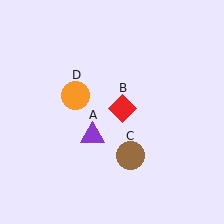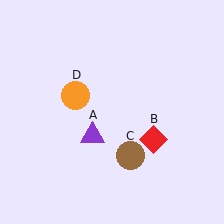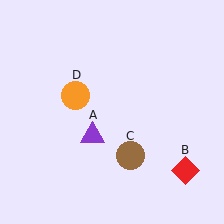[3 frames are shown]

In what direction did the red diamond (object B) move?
The red diamond (object B) moved down and to the right.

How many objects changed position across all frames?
1 object changed position: red diamond (object B).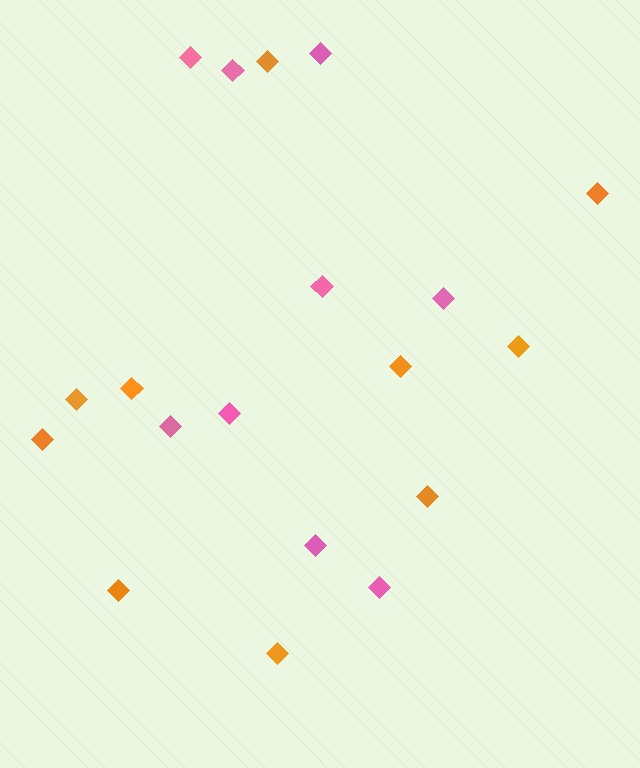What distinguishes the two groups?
There are 2 groups: one group of orange diamonds (10) and one group of pink diamonds (9).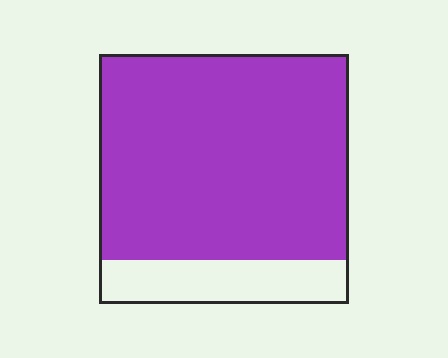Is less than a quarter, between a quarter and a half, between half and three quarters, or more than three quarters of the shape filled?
More than three quarters.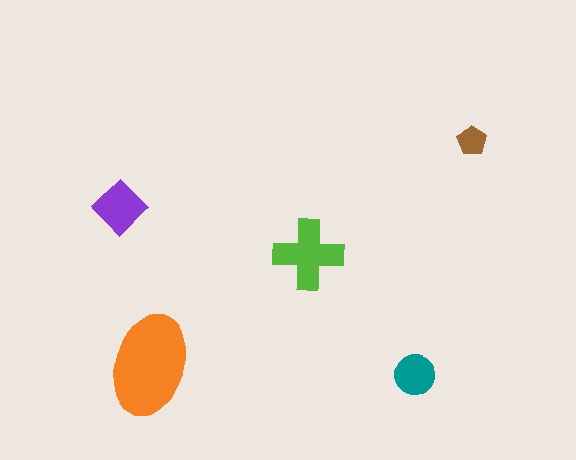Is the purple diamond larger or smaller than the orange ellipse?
Smaller.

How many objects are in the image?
There are 5 objects in the image.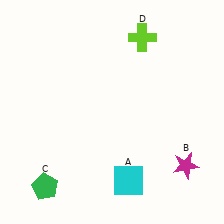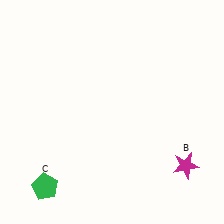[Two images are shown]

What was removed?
The lime cross (D), the cyan square (A) were removed in Image 2.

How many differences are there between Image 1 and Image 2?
There are 2 differences between the two images.